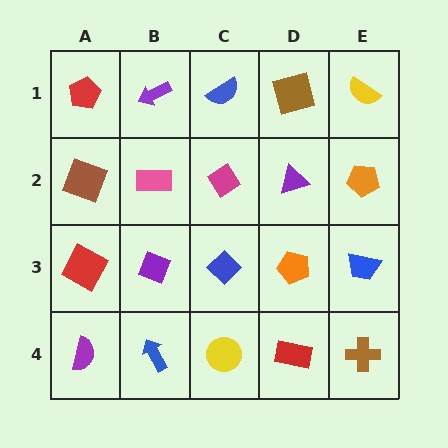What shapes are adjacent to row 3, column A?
A brown square (row 2, column A), a purple semicircle (row 4, column A), a purple diamond (row 3, column B).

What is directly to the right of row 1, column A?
A purple arrow.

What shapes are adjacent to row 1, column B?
A pink rectangle (row 2, column B), a red pentagon (row 1, column A), a blue semicircle (row 1, column C).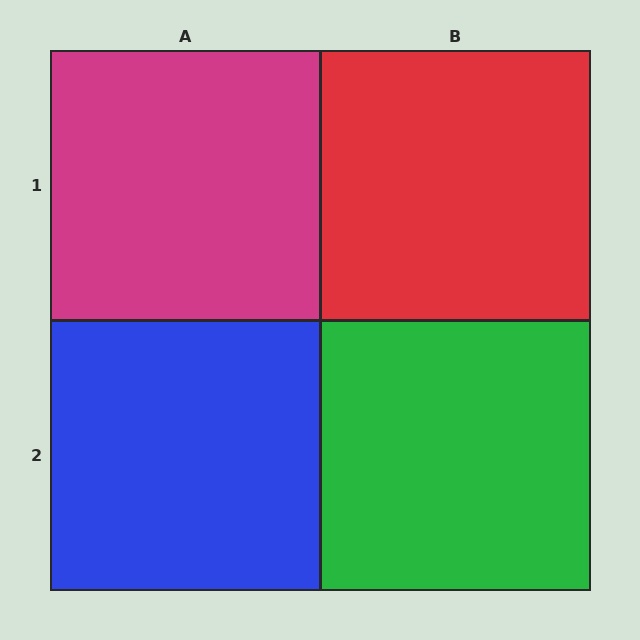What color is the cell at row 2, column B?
Green.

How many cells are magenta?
1 cell is magenta.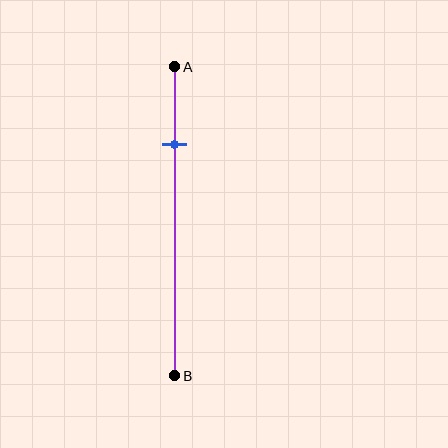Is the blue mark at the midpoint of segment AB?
No, the mark is at about 25% from A, not at the 50% midpoint.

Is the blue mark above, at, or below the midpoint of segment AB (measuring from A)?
The blue mark is above the midpoint of segment AB.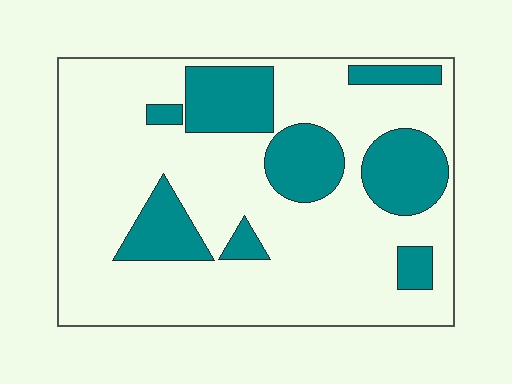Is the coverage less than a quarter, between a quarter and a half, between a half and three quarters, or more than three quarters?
Between a quarter and a half.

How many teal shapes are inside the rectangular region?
8.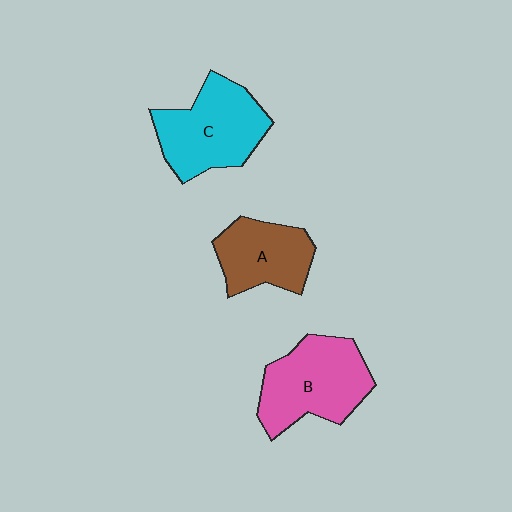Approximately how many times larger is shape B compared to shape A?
Approximately 1.4 times.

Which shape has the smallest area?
Shape A (brown).